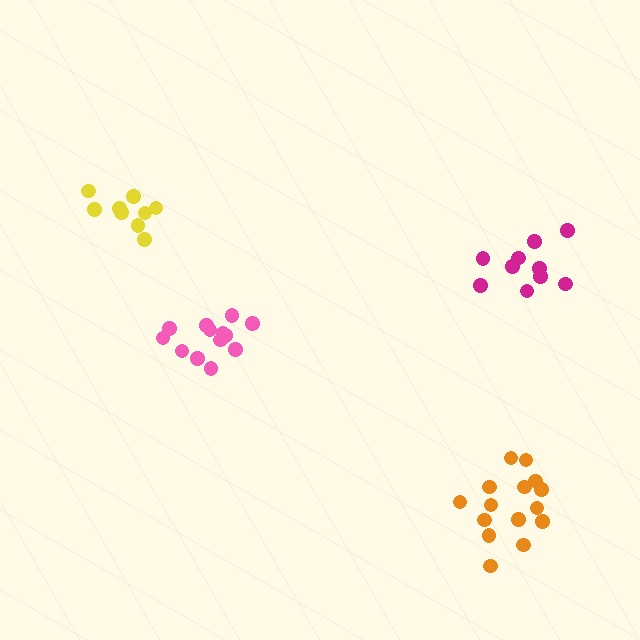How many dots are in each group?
Group 1: 10 dots, Group 2: 9 dots, Group 3: 13 dots, Group 4: 15 dots (47 total).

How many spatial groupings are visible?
There are 4 spatial groupings.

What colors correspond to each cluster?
The clusters are colored: magenta, yellow, pink, orange.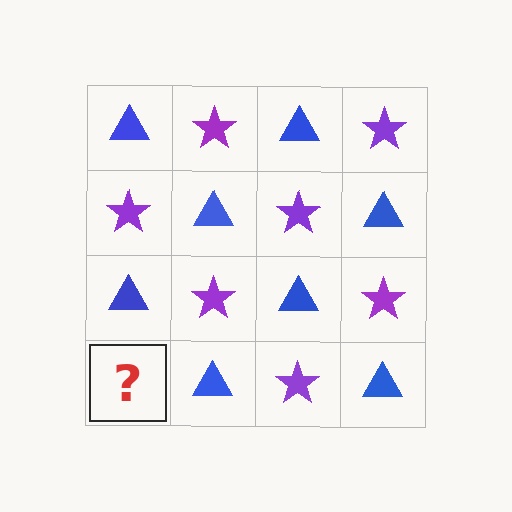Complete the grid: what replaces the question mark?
The question mark should be replaced with a purple star.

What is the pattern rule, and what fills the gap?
The rule is that it alternates blue triangle and purple star in a checkerboard pattern. The gap should be filled with a purple star.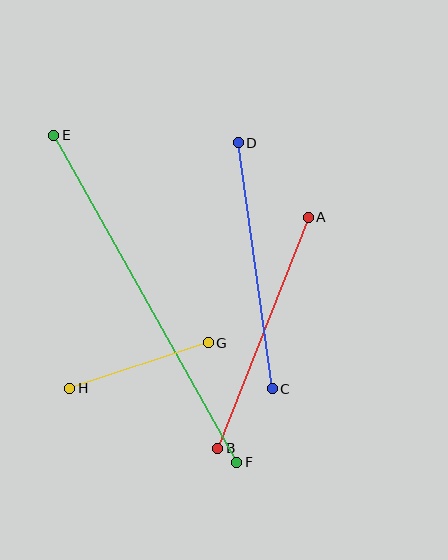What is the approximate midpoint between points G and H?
The midpoint is at approximately (139, 365) pixels.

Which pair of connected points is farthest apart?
Points E and F are farthest apart.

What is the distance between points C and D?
The distance is approximately 248 pixels.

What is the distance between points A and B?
The distance is approximately 248 pixels.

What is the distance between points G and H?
The distance is approximately 146 pixels.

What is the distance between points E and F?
The distance is approximately 375 pixels.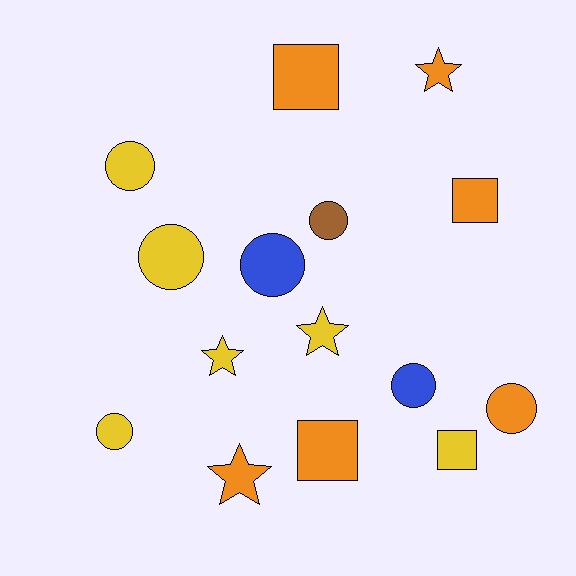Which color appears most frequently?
Orange, with 6 objects.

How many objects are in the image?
There are 15 objects.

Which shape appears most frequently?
Circle, with 7 objects.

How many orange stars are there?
There are 2 orange stars.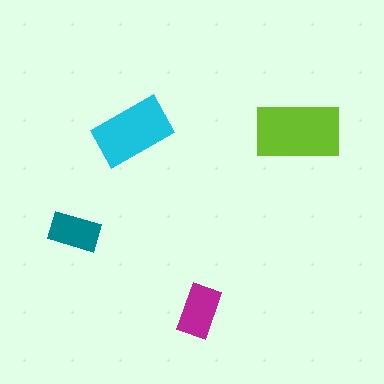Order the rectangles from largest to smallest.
the lime one, the cyan one, the magenta one, the teal one.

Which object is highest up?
The cyan rectangle is topmost.